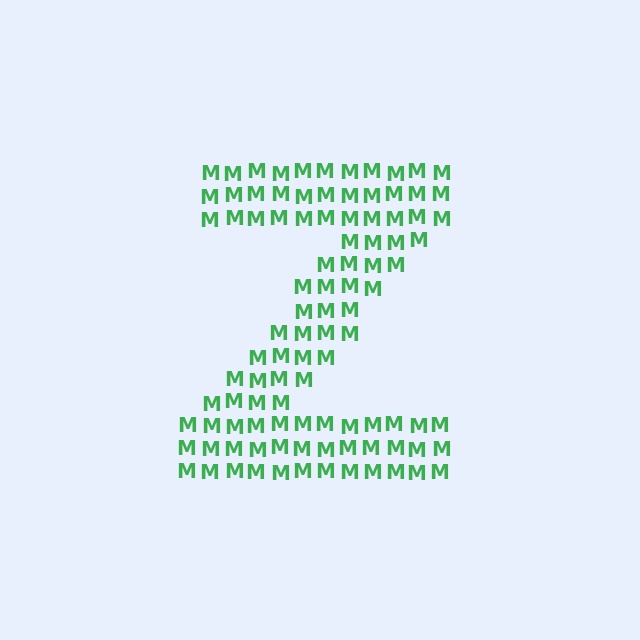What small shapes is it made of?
It is made of small letter M's.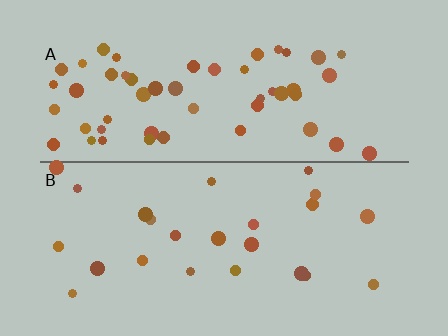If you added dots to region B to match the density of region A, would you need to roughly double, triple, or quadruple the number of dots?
Approximately double.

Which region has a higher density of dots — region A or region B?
A (the top).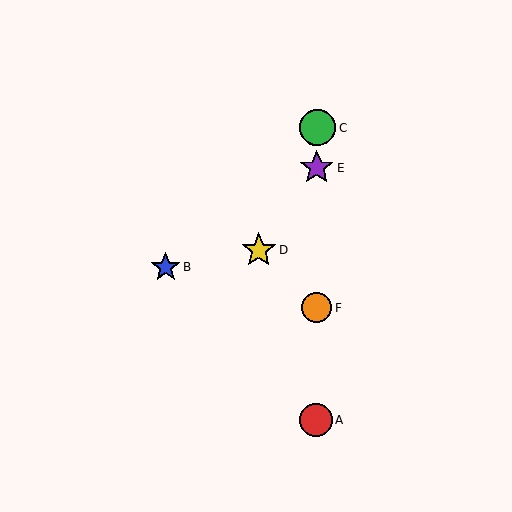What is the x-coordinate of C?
Object C is at x≈317.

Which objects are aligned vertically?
Objects A, C, E, F are aligned vertically.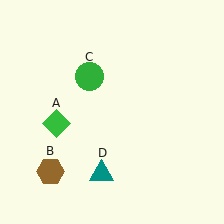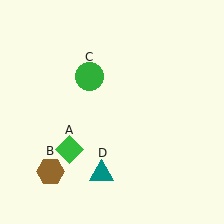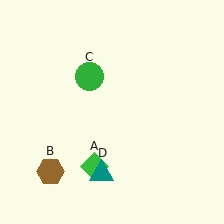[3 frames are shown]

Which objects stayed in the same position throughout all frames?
Brown hexagon (object B) and green circle (object C) and teal triangle (object D) remained stationary.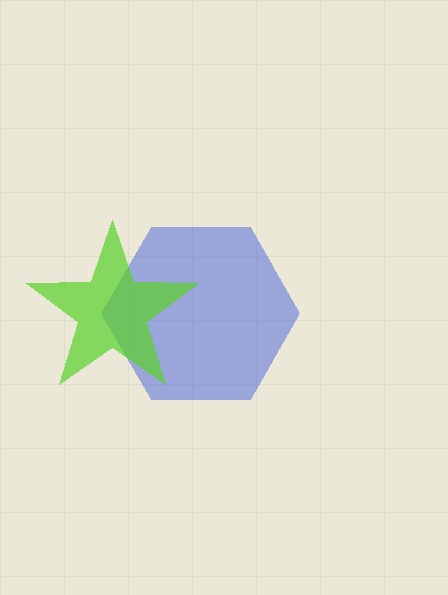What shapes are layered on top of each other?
The layered shapes are: a blue hexagon, a lime star.